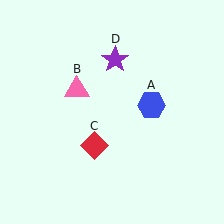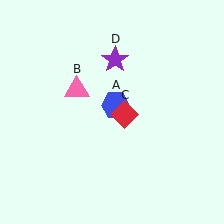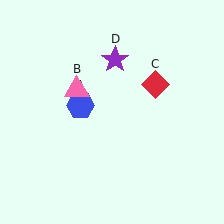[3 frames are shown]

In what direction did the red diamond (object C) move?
The red diamond (object C) moved up and to the right.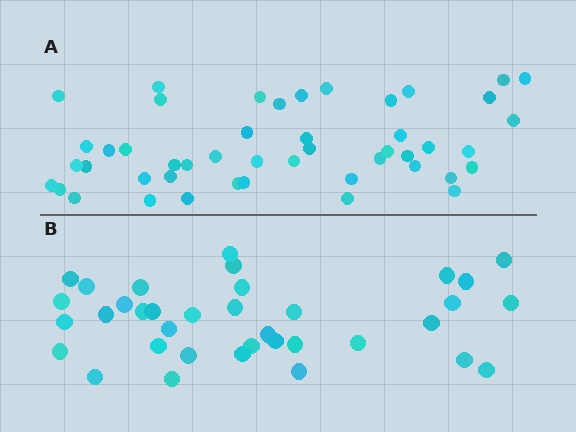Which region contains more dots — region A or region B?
Region A (the top region) has more dots.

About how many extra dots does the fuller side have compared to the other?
Region A has roughly 12 or so more dots than region B.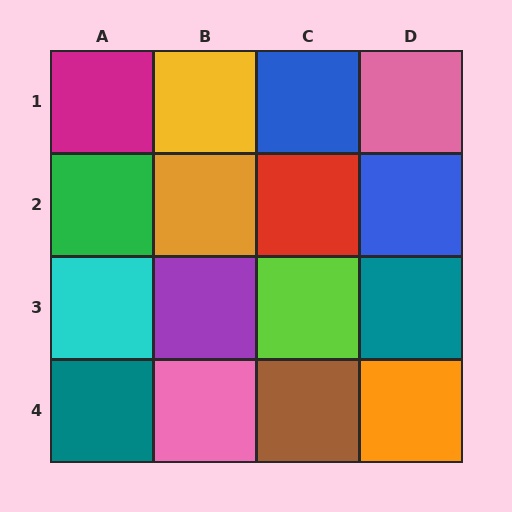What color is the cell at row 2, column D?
Blue.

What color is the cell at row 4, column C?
Brown.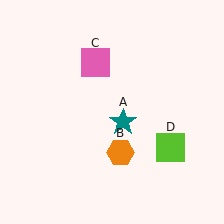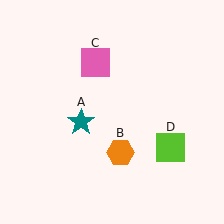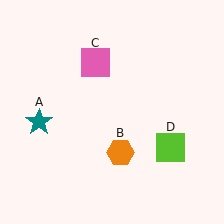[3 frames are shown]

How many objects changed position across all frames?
1 object changed position: teal star (object A).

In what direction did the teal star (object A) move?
The teal star (object A) moved left.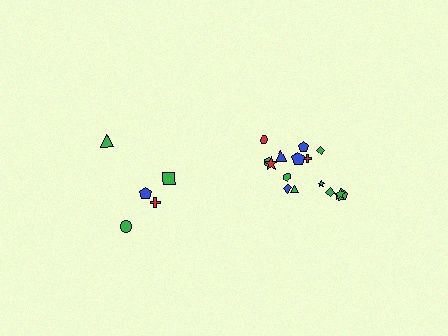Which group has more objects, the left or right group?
The right group.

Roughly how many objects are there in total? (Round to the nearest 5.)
Roughly 20 objects in total.